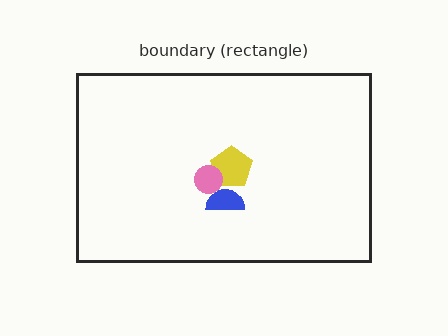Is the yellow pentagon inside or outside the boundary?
Inside.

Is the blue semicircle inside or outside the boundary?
Inside.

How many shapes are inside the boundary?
3 inside, 0 outside.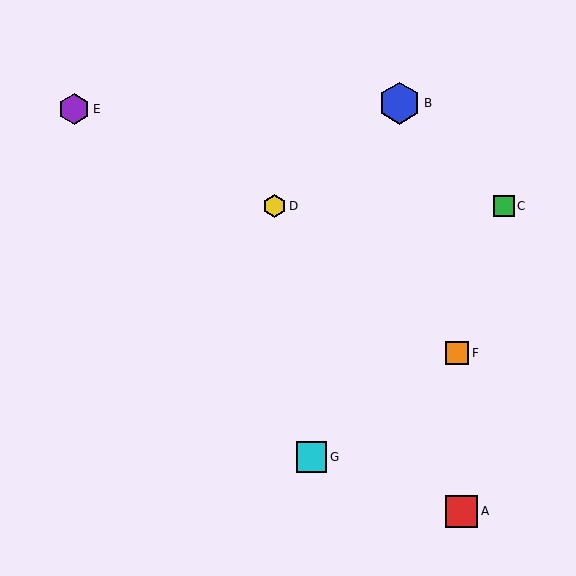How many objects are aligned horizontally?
2 objects (C, D) are aligned horizontally.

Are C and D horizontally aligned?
Yes, both are at y≈206.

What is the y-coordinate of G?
Object G is at y≈457.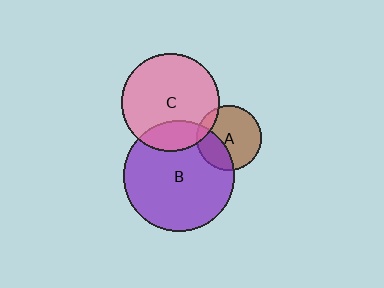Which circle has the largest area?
Circle B (purple).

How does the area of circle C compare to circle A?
Approximately 2.3 times.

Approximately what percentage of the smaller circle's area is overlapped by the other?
Approximately 10%.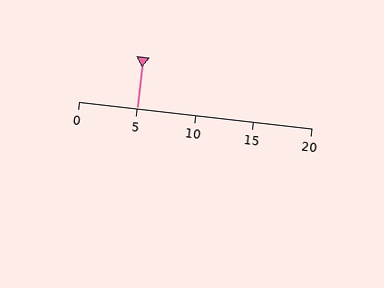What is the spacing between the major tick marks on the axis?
The major ticks are spaced 5 apart.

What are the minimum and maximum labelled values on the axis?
The axis runs from 0 to 20.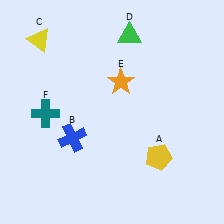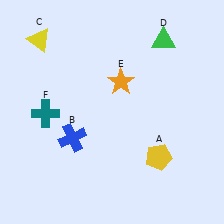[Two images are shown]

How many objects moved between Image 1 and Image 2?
1 object moved between the two images.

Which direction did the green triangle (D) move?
The green triangle (D) moved right.